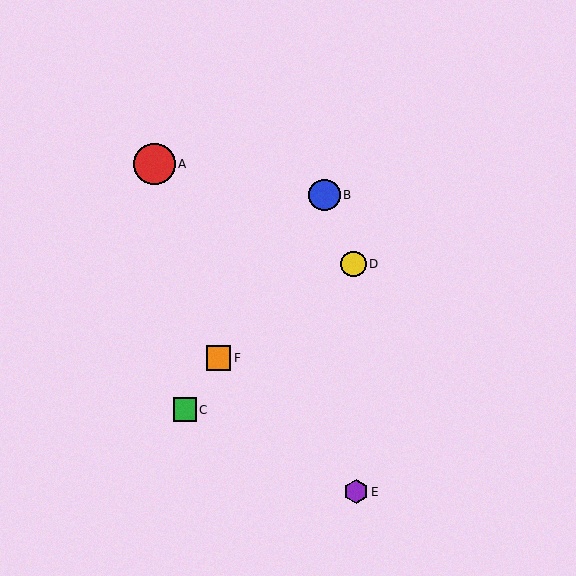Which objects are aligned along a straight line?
Objects B, C, F are aligned along a straight line.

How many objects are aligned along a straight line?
3 objects (B, C, F) are aligned along a straight line.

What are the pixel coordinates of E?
Object E is at (356, 492).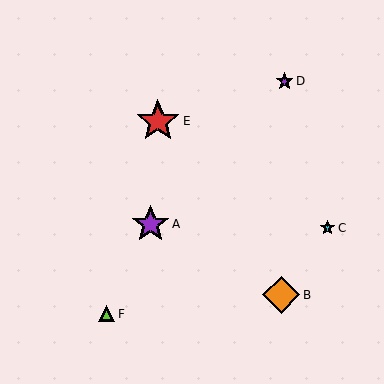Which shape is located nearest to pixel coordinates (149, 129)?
The red star (labeled E) at (158, 121) is nearest to that location.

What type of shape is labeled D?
Shape D is a purple star.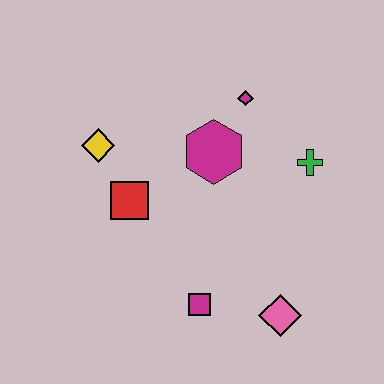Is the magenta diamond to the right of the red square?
Yes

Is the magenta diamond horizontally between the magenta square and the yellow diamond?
No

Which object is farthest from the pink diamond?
The yellow diamond is farthest from the pink diamond.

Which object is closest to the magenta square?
The pink diamond is closest to the magenta square.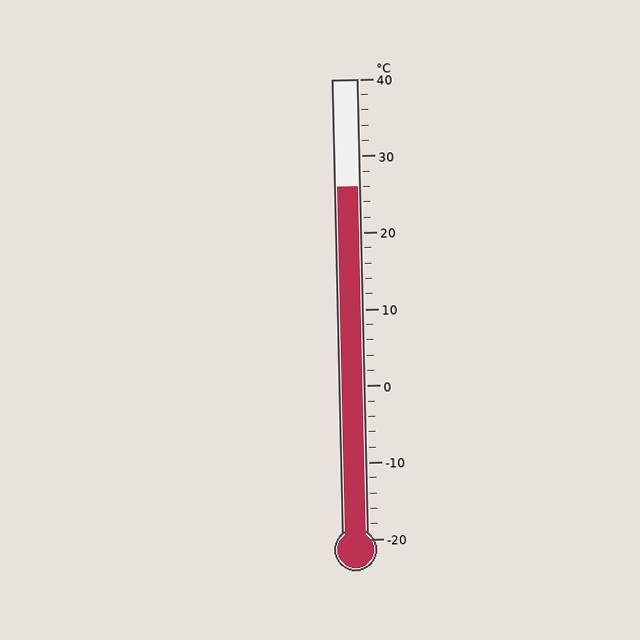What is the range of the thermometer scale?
The thermometer scale ranges from -20°C to 40°C.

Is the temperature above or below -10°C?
The temperature is above -10°C.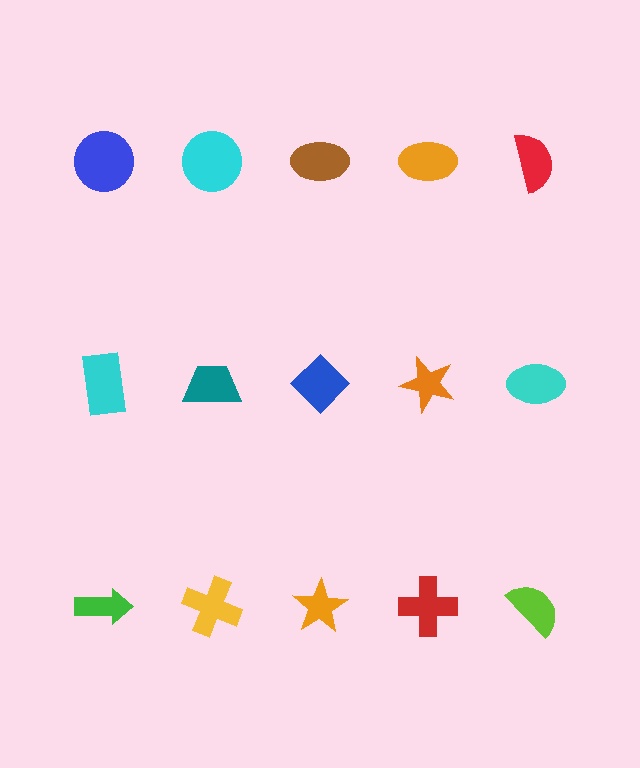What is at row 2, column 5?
A cyan ellipse.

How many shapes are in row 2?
5 shapes.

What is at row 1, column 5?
A red semicircle.